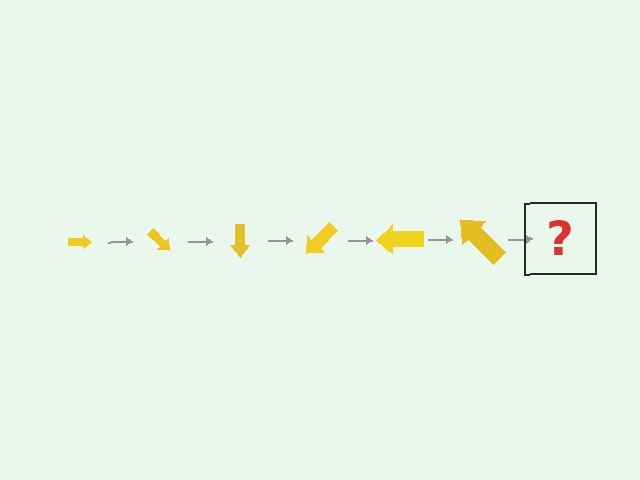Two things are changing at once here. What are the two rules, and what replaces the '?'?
The two rules are that the arrow grows larger each step and it rotates 45 degrees each step. The '?' should be an arrow, larger than the previous one and rotated 270 degrees from the start.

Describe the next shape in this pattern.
It should be an arrow, larger than the previous one and rotated 270 degrees from the start.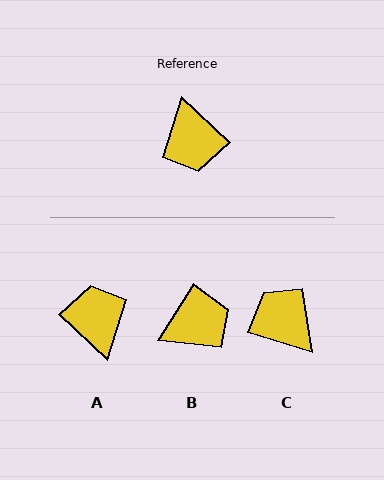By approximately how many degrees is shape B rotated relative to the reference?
Approximately 101 degrees counter-clockwise.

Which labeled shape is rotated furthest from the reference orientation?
A, about 180 degrees away.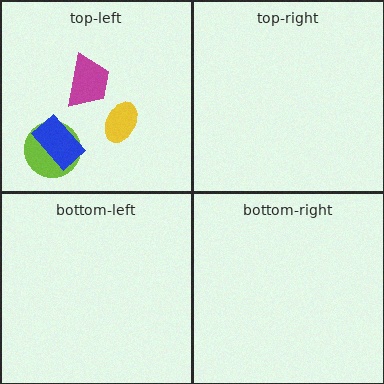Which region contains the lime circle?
The top-left region.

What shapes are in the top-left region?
The magenta trapezoid, the lime circle, the yellow ellipse, the blue rectangle.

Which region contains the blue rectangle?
The top-left region.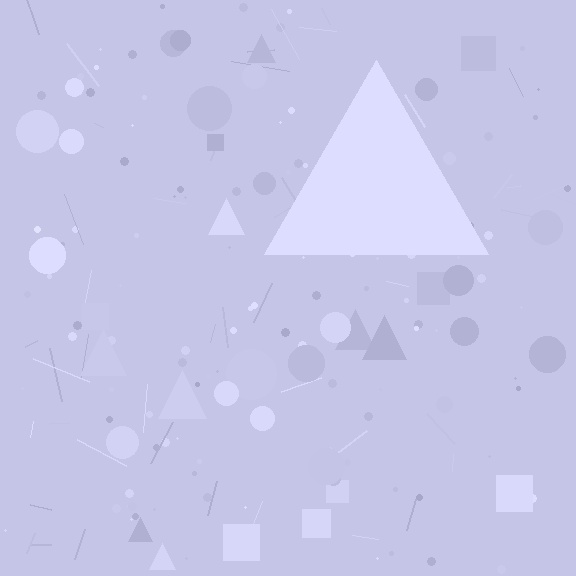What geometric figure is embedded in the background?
A triangle is embedded in the background.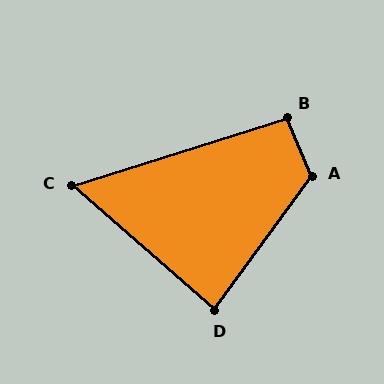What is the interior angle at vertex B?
Approximately 95 degrees (obtuse).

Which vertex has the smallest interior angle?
C, at approximately 59 degrees.